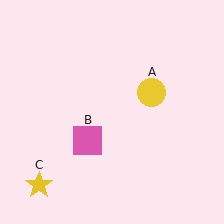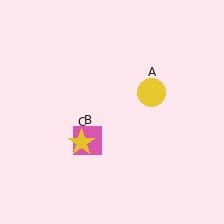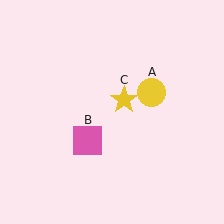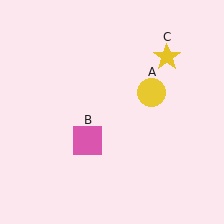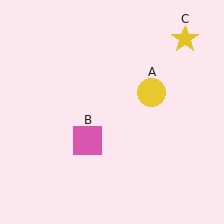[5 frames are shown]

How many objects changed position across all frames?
1 object changed position: yellow star (object C).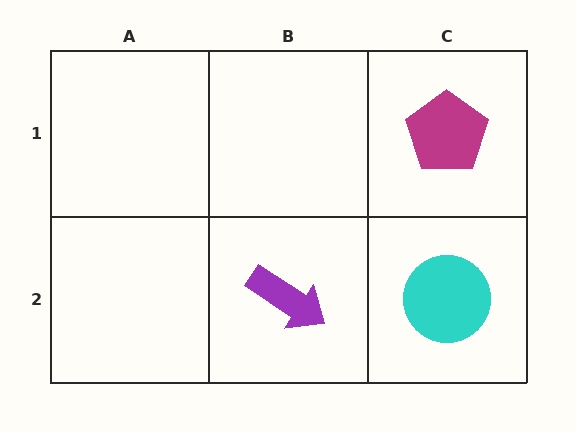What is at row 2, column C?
A cyan circle.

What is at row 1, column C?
A magenta pentagon.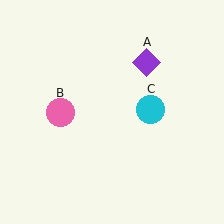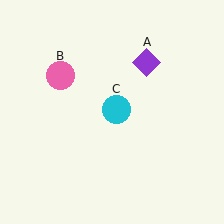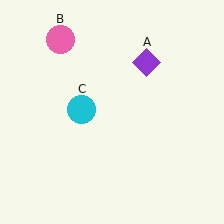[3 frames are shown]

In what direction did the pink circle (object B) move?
The pink circle (object B) moved up.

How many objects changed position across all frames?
2 objects changed position: pink circle (object B), cyan circle (object C).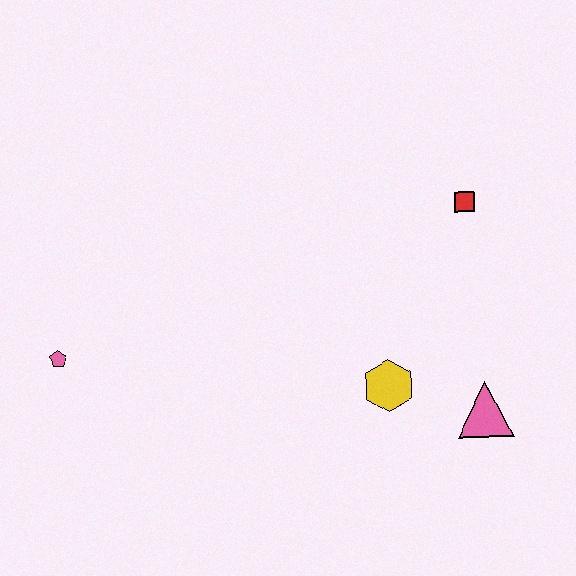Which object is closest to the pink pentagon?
The yellow hexagon is closest to the pink pentagon.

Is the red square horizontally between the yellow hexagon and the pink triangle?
Yes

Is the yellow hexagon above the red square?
No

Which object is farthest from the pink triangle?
The pink pentagon is farthest from the pink triangle.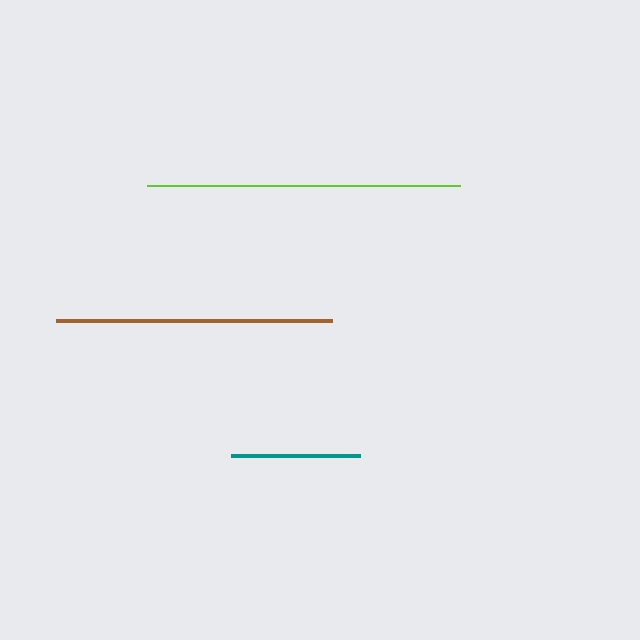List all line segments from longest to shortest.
From longest to shortest: lime, brown, teal.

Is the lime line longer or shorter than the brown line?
The lime line is longer than the brown line.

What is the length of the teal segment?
The teal segment is approximately 130 pixels long.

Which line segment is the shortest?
The teal line is the shortest at approximately 130 pixels.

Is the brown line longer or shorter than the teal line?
The brown line is longer than the teal line.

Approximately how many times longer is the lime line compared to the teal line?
The lime line is approximately 2.4 times the length of the teal line.